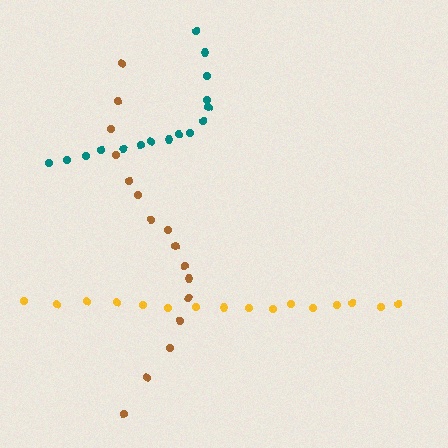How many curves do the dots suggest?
There are 3 distinct paths.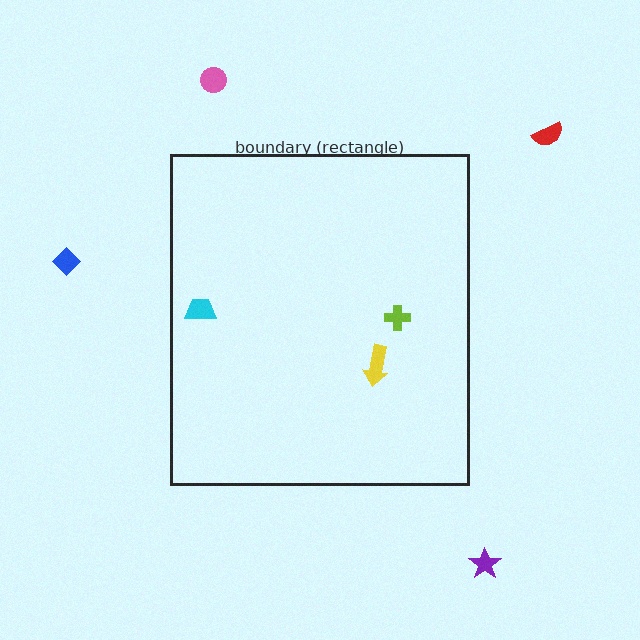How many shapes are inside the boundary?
3 inside, 4 outside.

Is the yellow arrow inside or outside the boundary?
Inside.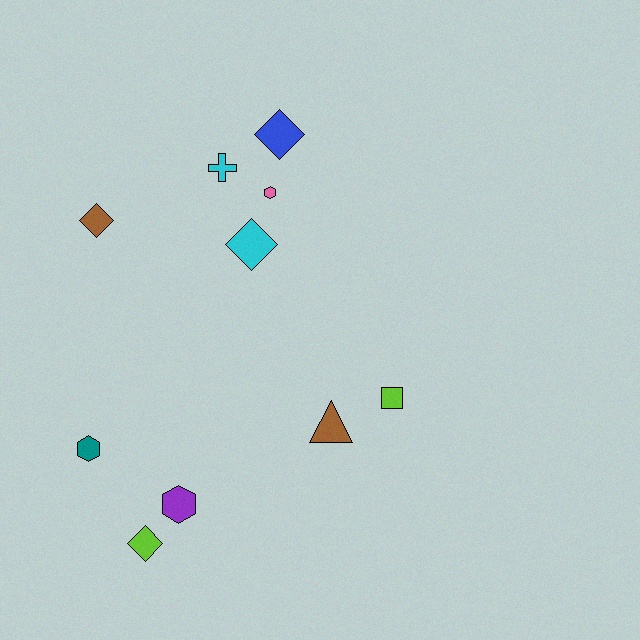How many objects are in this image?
There are 10 objects.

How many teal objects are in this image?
There is 1 teal object.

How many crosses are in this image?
There is 1 cross.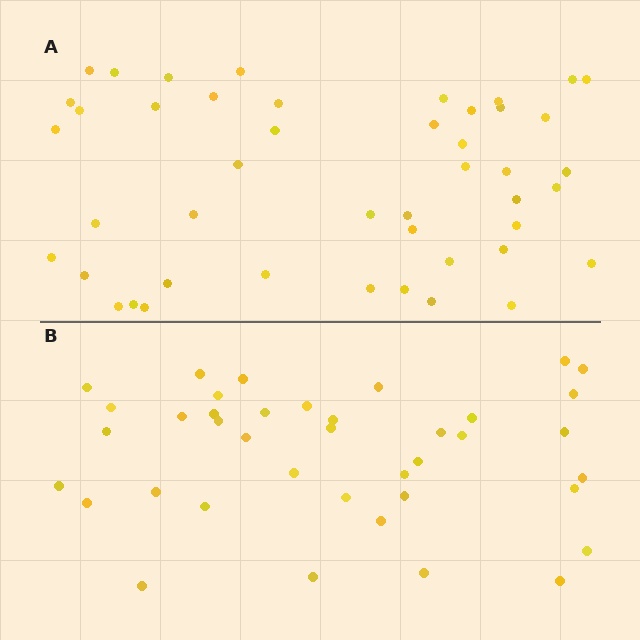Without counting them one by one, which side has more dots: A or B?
Region A (the top region) has more dots.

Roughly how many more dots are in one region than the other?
Region A has roughly 8 or so more dots than region B.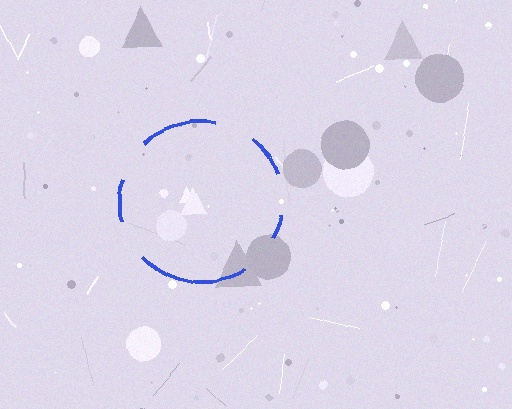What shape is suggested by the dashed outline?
The dashed outline suggests a circle.